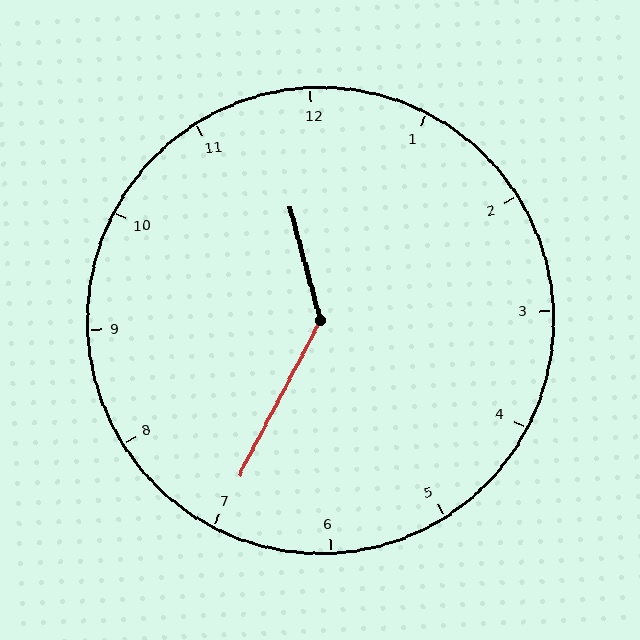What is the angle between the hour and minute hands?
Approximately 138 degrees.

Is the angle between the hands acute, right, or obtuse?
It is obtuse.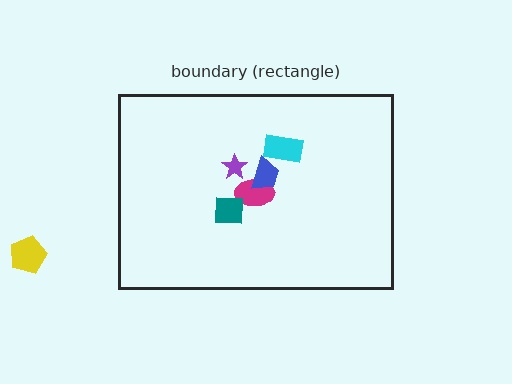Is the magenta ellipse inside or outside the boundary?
Inside.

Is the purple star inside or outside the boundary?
Inside.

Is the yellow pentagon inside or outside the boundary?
Outside.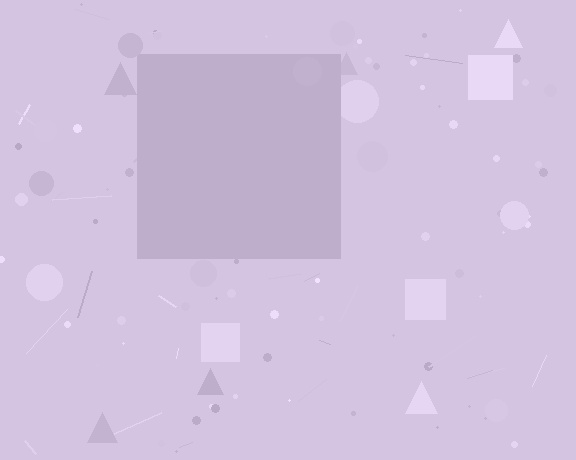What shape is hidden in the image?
A square is hidden in the image.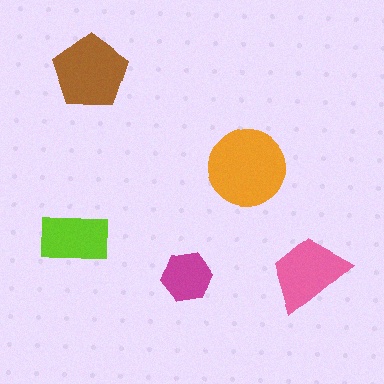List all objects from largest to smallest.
The orange circle, the brown pentagon, the pink trapezoid, the lime rectangle, the magenta hexagon.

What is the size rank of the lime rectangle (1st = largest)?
4th.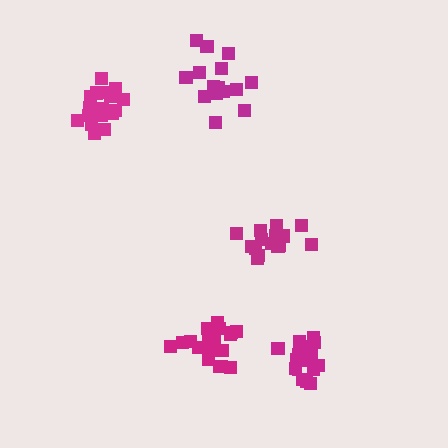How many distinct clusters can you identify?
There are 5 distinct clusters.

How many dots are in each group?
Group 1: 19 dots, Group 2: 17 dots, Group 3: 15 dots, Group 4: 19 dots, Group 5: 18 dots (88 total).